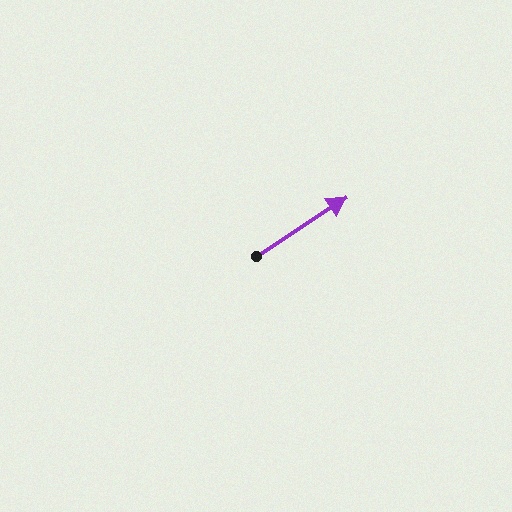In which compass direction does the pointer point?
Northeast.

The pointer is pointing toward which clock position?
Roughly 2 o'clock.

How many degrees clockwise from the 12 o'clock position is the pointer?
Approximately 57 degrees.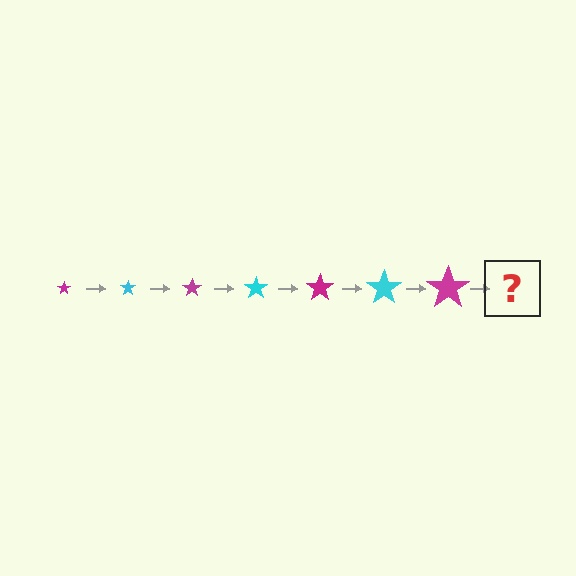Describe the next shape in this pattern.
It should be a cyan star, larger than the previous one.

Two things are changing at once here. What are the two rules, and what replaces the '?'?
The two rules are that the star grows larger each step and the color cycles through magenta and cyan. The '?' should be a cyan star, larger than the previous one.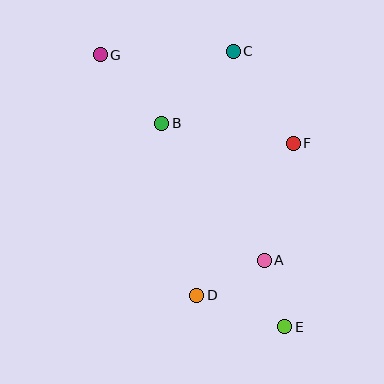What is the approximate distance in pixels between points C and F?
The distance between C and F is approximately 110 pixels.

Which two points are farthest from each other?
Points E and G are farthest from each other.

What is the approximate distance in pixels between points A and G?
The distance between A and G is approximately 263 pixels.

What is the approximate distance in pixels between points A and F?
The distance between A and F is approximately 121 pixels.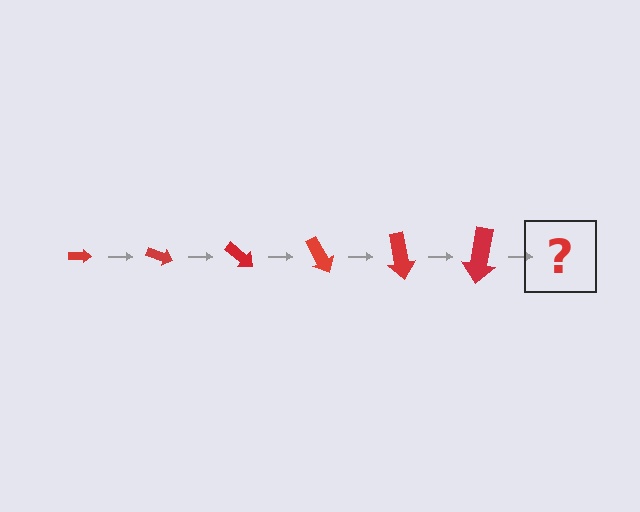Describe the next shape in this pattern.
It should be an arrow, larger than the previous one and rotated 120 degrees from the start.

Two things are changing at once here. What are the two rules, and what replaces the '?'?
The two rules are that the arrow grows larger each step and it rotates 20 degrees each step. The '?' should be an arrow, larger than the previous one and rotated 120 degrees from the start.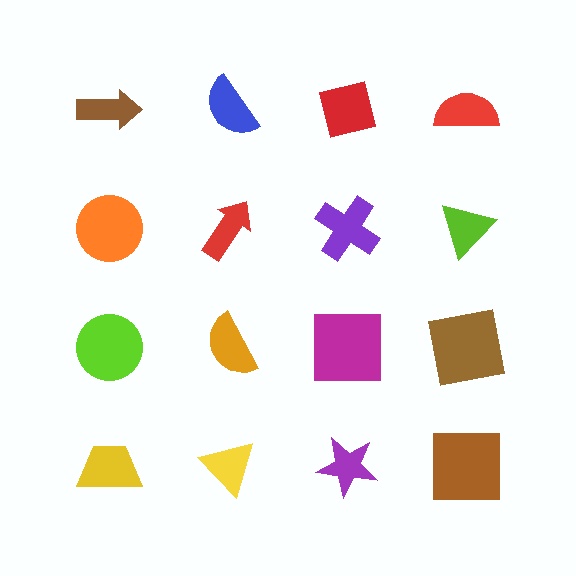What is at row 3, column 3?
A magenta square.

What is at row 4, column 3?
A purple star.